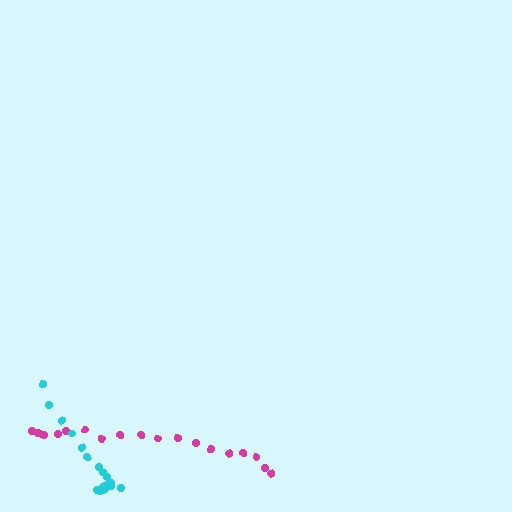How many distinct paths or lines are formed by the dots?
There are 2 distinct paths.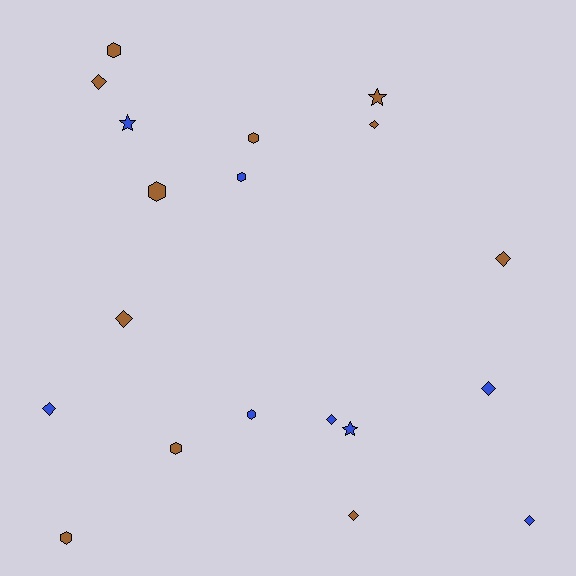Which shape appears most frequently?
Diamond, with 9 objects.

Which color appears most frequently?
Brown, with 11 objects.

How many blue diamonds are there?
There are 4 blue diamonds.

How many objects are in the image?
There are 19 objects.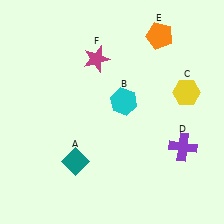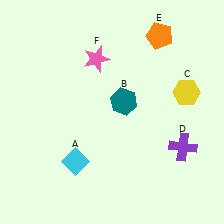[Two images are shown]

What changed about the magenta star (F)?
In Image 1, F is magenta. In Image 2, it changed to pink.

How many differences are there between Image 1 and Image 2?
There are 3 differences between the two images.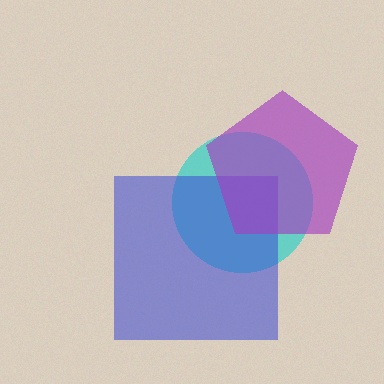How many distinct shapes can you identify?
There are 3 distinct shapes: a cyan circle, a blue square, a purple pentagon.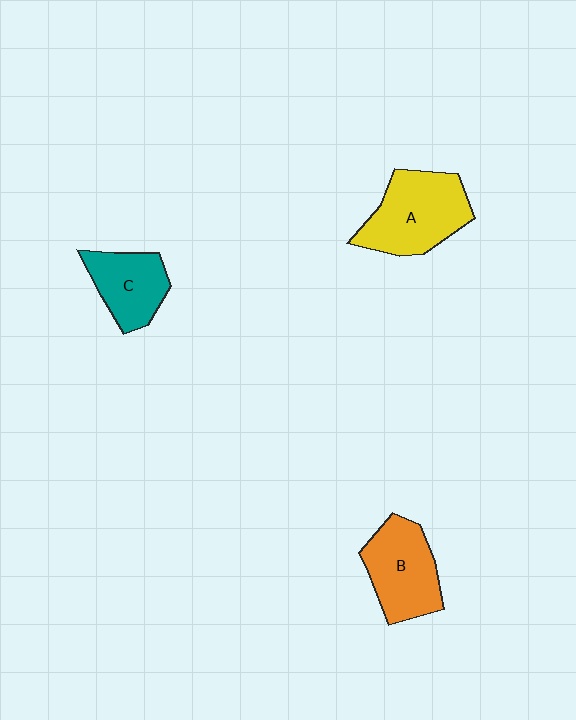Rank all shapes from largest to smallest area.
From largest to smallest: A (yellow), B (orange), C (teal).